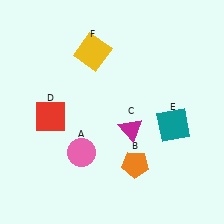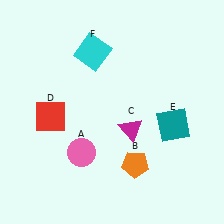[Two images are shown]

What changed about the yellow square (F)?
In Image 1, F is yellow. In Image 2, it changed to cyan.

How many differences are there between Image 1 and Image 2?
There is 1 difference between the two images.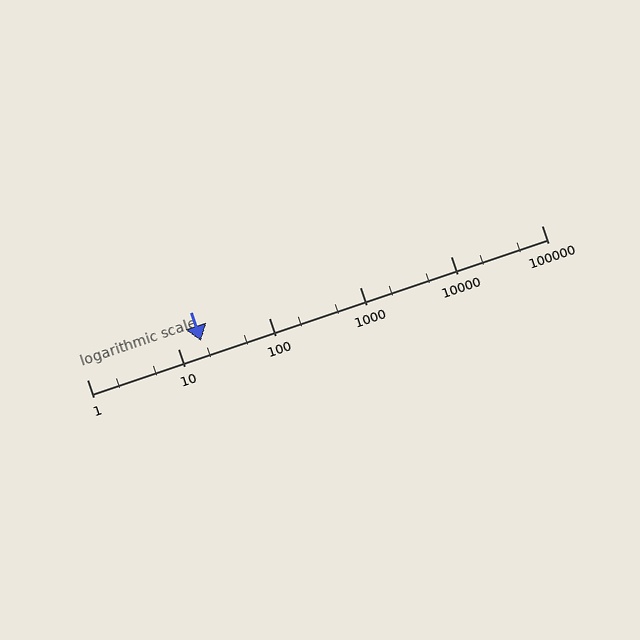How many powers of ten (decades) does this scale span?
The scale spans 5 decades, from 1 to 100000.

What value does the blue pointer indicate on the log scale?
The pointer indicates approximately 18.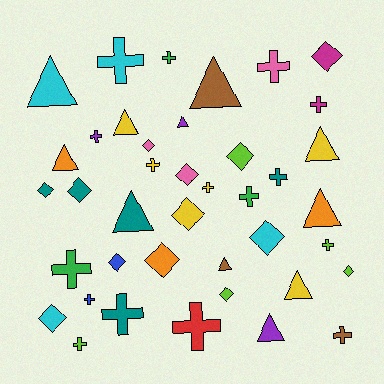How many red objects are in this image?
There is 1 red object.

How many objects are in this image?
There are 40 objects.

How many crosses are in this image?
There are 16 crosses.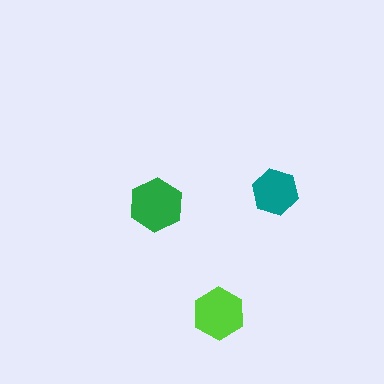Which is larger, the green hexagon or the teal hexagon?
The green one.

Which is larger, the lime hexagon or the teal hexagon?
The lime one.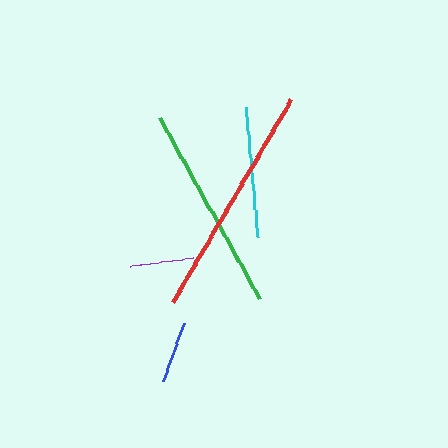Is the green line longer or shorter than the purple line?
The green line is longer than the purple line.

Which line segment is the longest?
The red line is the longest at approximately 234 pixels.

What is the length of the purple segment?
The purple segment is approximately 64 pixels long.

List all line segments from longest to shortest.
From longest to shortest: red, green, cyan, purple, blue.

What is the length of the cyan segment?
The cyan segment is approximately 130 pixels long.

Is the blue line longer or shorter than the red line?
The red line is longer than the blue line.